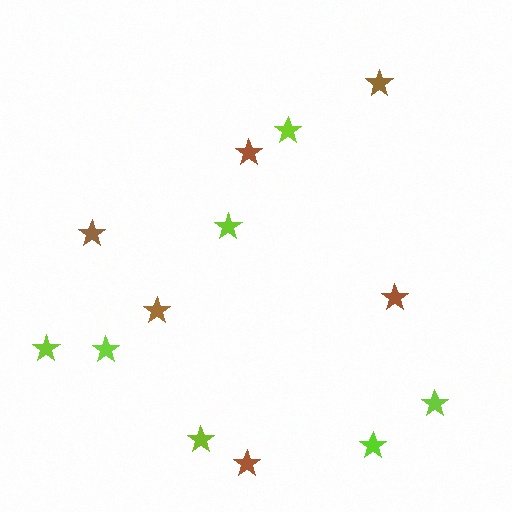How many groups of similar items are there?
There are 2 groups: one group of lime stars (7) and one group of brown stars (6).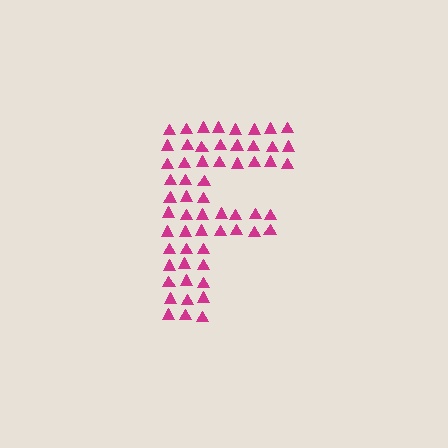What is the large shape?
The large shape is the letter F.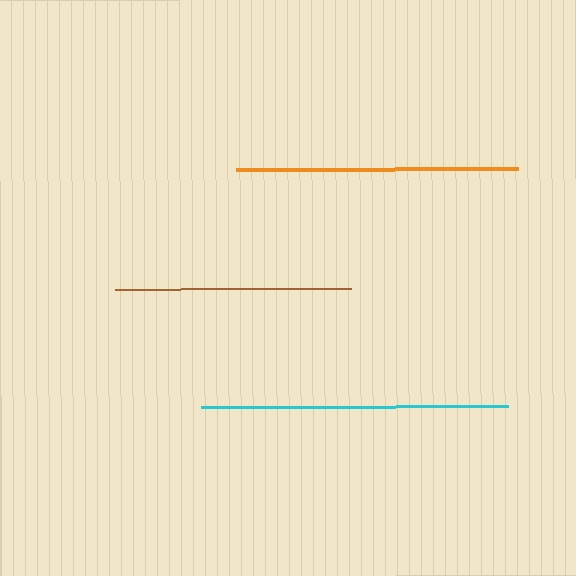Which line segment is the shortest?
The brown line is the shortest at approximately 235 pixels.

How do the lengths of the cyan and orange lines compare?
The cyan and orange lines are approximately the same length.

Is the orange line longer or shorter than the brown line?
The orange line is longer than the brown line.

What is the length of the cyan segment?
The cyan segment is approximately 306 pixels long.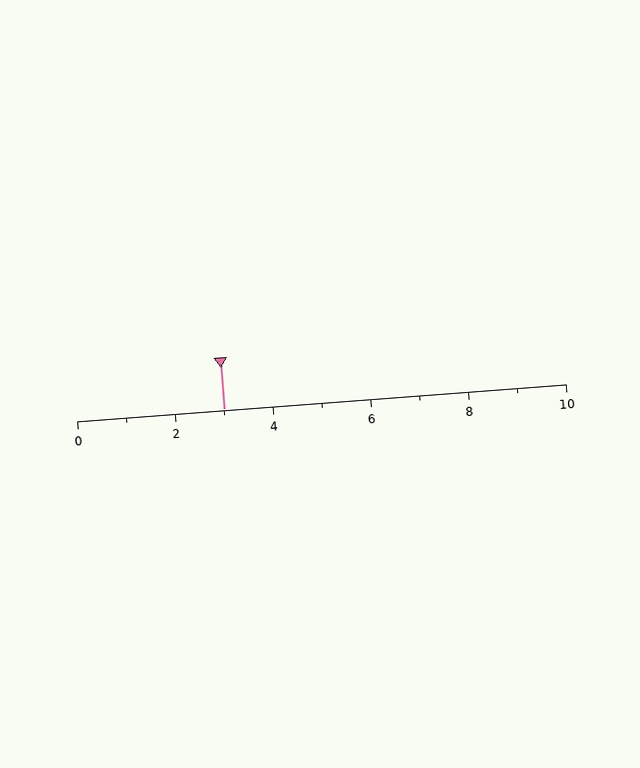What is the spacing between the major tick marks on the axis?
The major ticks are spaced 2 apart.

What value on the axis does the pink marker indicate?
The marker indicates approximately 3.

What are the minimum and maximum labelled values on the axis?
The axis runs from 0 to 10.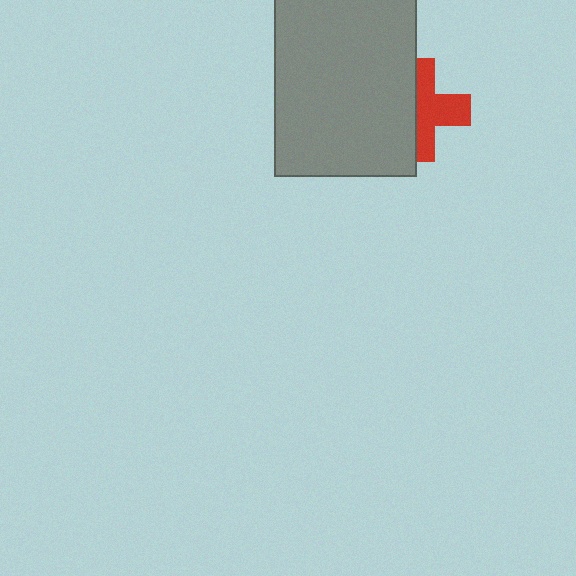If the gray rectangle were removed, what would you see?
You would see the complete red cross.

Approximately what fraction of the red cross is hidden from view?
Roughly 46% of the red cross is hidden behind the gray rectangle.